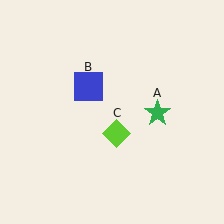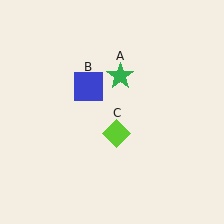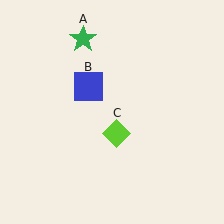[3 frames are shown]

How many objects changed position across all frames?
1 object changed position: green star (object A).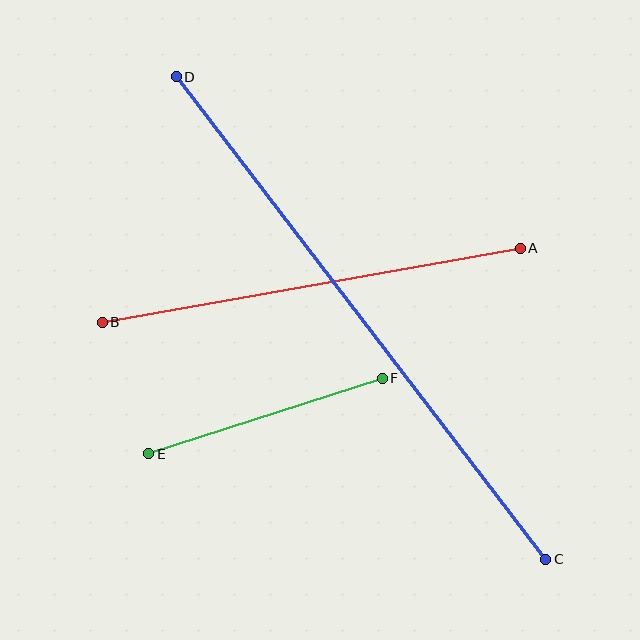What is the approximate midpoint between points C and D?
The midpoint is at approximately (361, 318) pixels.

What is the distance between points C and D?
The distance is approximately 608 pixels.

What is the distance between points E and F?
The distance is approximately 245 pixels.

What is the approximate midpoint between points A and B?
The midpoint is at approximately (311, 285) pixels.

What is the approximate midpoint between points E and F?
The midpoint is at approximately (265, 416) pixels.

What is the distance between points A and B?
The distance is approximately 425 pixels.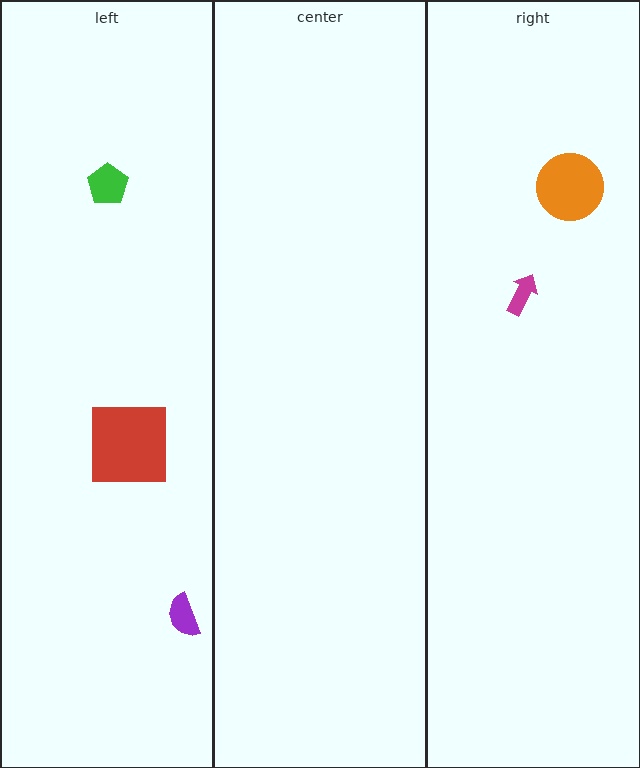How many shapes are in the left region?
3.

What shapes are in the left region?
The red square, the purple semicircle, the green pentagon.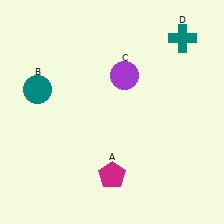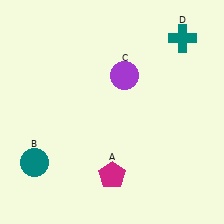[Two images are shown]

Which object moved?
The teal circle (B) moved down.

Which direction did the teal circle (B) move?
The teal circle (B) moved down.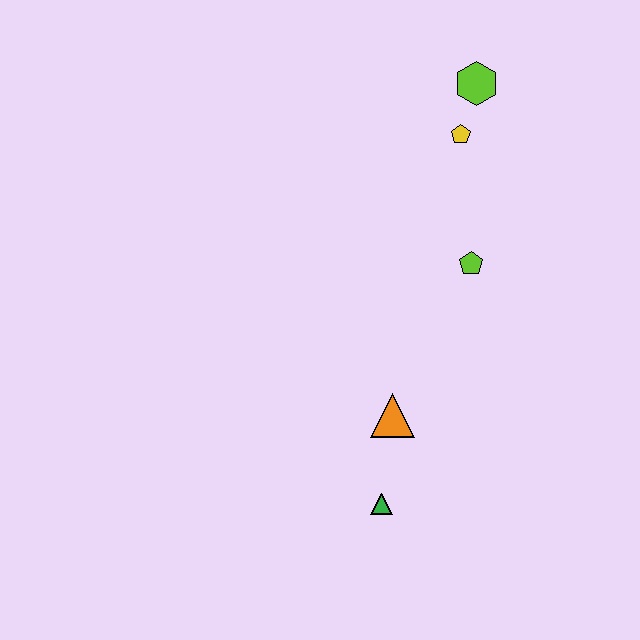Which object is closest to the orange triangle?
The green triangle is closest to the orange triangle.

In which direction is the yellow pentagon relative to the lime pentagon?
The yellow pentagon is above the lime pentagon.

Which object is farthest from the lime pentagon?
The green triangle is farthest from the lime pentagon.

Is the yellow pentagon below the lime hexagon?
Yes